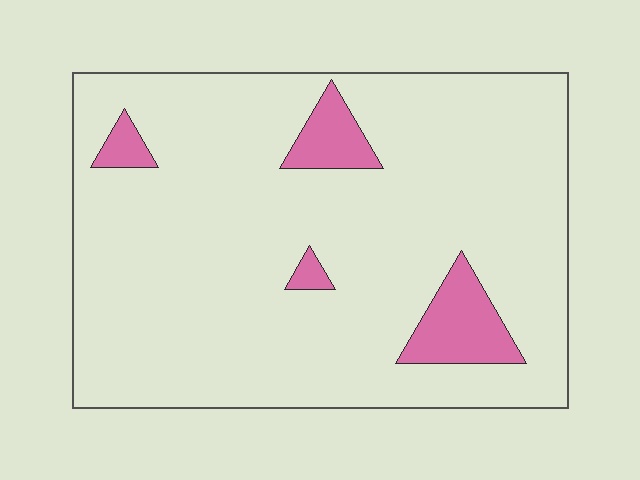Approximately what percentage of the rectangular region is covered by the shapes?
Approximately 10%.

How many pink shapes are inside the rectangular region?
4.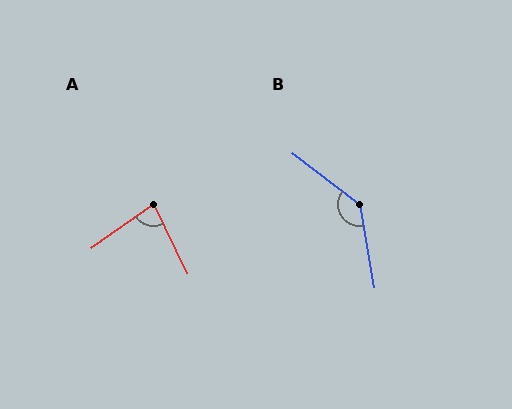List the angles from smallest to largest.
A (81°), B (138°).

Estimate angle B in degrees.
Approximately 138 degrees.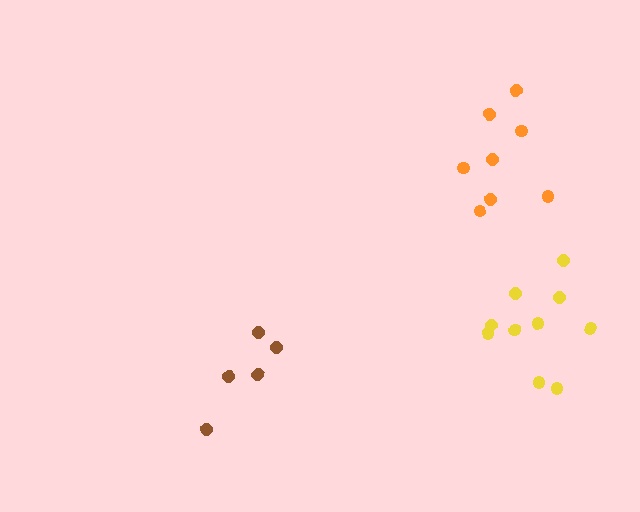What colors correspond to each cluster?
The clusters are colored: brown, yellow, orange.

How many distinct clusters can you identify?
There are 3 distinct clusters.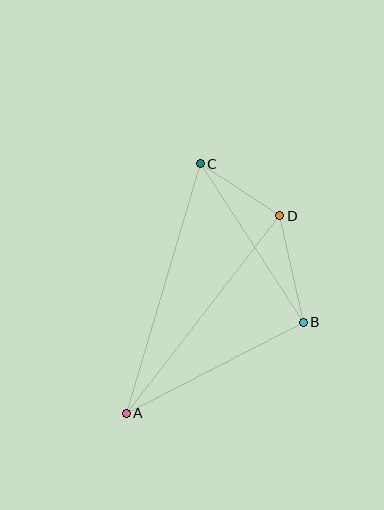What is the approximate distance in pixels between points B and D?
The distance between B and D is approximately 109 pixels.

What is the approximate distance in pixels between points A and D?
The distance between A and D is approximately 250 pixels.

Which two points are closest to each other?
Points C and D are closest to each other.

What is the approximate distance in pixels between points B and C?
The distance between B and C is approximately 189 pixels.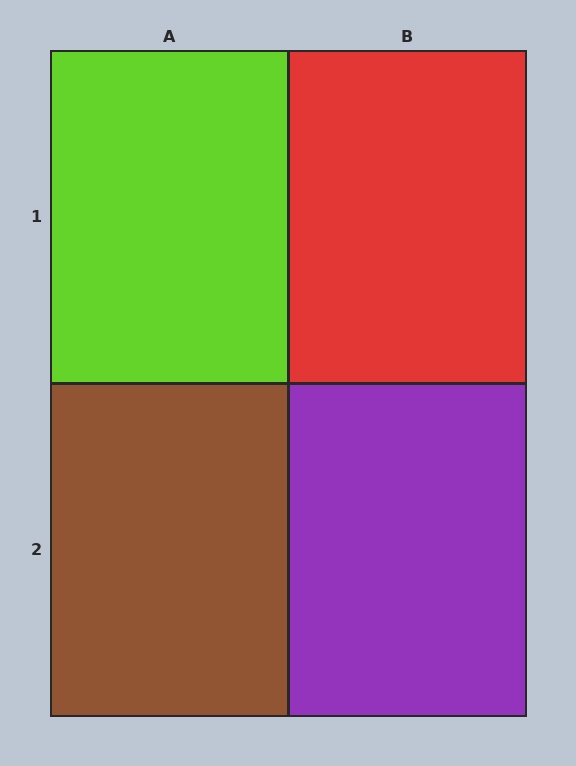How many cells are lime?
1 cell is lime.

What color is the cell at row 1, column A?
Lime.